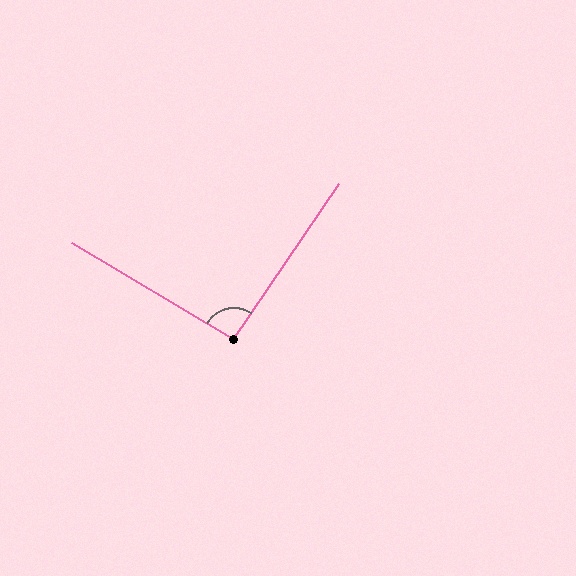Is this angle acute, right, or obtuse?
It is approximately a right angle.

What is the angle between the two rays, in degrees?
Approximately 94 degrees.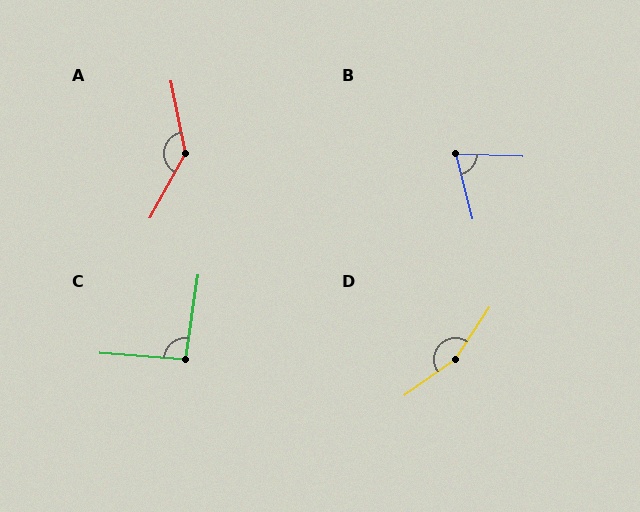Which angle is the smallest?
B, at approximately 74 degrees.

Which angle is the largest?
D, at approximately 159 degrees.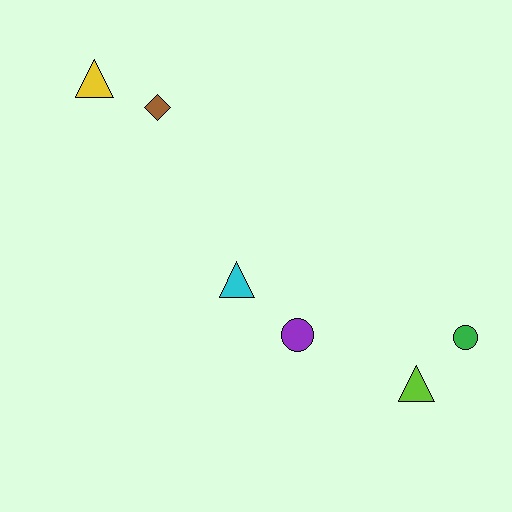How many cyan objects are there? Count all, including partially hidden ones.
There is 1 cyan object.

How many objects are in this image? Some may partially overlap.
There are 6 objects.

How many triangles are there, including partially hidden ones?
There are 3 triangles.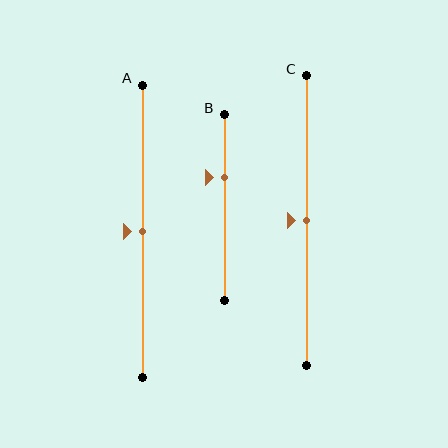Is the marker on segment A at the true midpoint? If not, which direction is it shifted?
Yes, the marker on segment A is at the true midpoint.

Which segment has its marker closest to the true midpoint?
Segment A has its marker closest to the true midpoint.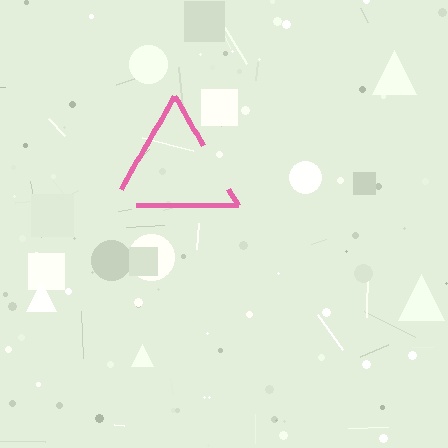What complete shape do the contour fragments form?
The contour fragments form a triangle.